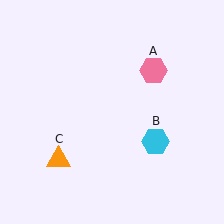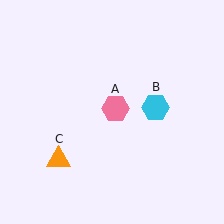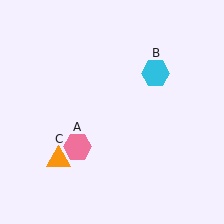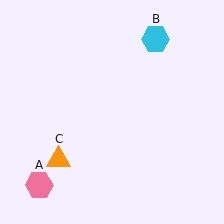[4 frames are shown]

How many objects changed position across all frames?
2 objects changed position: pink hexagon (object A), cyan hexagon (object B).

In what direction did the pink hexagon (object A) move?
The pink hexagon (object A) moved down and to the left.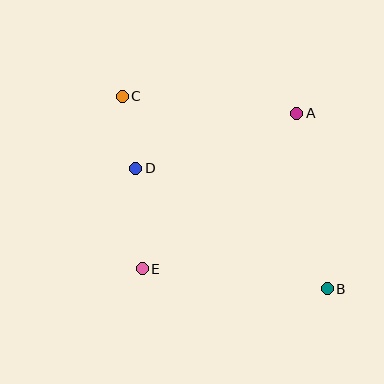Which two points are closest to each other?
Points C and D are closest to each other.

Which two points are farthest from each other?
Points B and C are farthest from each other.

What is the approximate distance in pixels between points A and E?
The distance between A and E is approximately 219 pixels.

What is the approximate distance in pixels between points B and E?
The distance between B and E is approximately 186 pixels.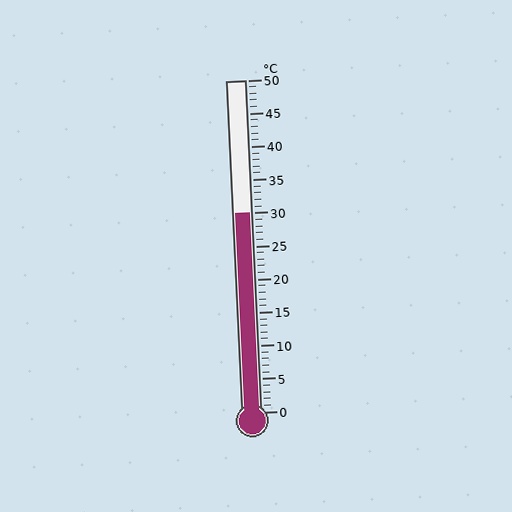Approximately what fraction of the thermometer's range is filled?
The thermometer is filled to approximately 60% of its range.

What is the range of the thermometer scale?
The thermometer scale ranges from 0°C to 50°C.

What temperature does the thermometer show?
The thermometer shows approximately 30°C.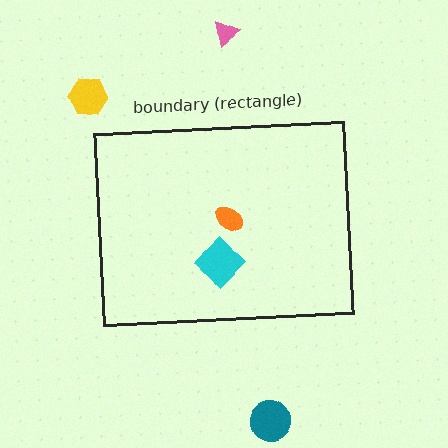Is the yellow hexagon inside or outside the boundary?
Outside.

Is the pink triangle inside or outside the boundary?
Outside.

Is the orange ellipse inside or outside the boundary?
Inside.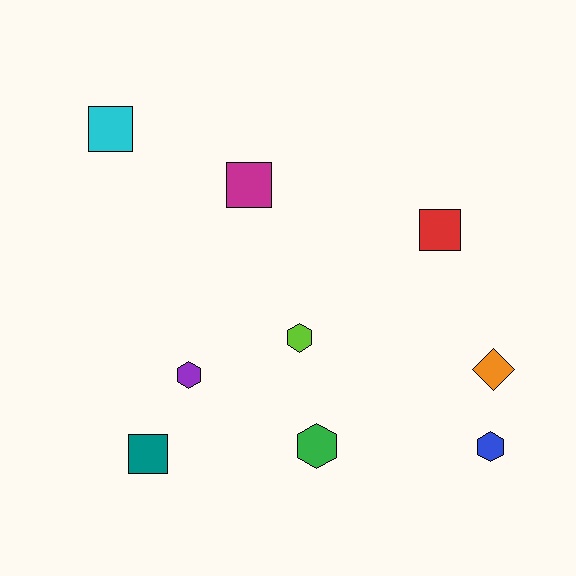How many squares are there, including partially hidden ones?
There are 4 squares.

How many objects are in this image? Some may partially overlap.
There are 9 objects.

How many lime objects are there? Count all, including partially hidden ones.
There is 1 lime object.